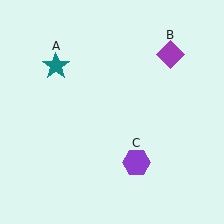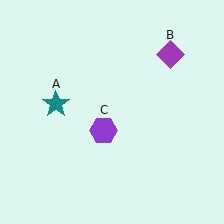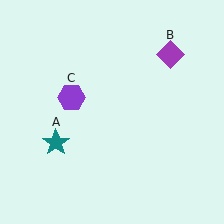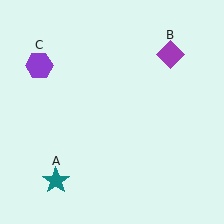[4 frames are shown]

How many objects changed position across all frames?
2 objects changed position: teal star (object A), purple hexagon (object C).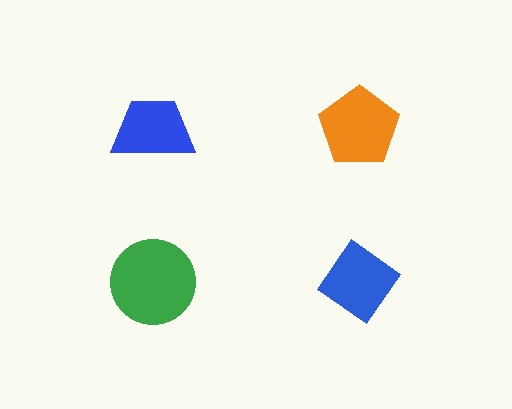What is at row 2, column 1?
A green circle.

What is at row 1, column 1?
A blue trapezoid.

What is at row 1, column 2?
An orange pentagon.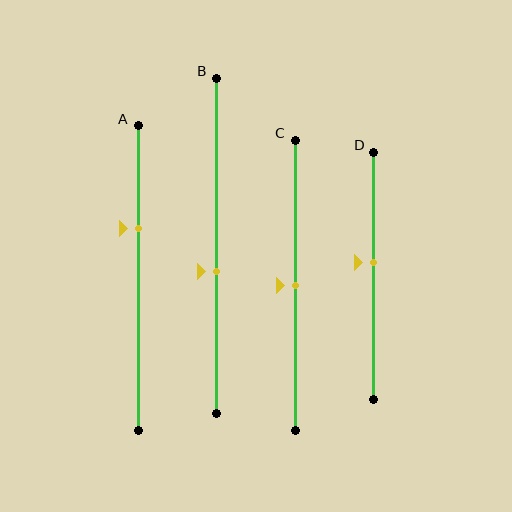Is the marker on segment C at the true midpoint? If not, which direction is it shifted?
Yes, the marker on segment C is at the true midpoint.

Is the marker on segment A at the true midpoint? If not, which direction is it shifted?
No, the marker on segment A is shifted upward by about 16% of the segment length.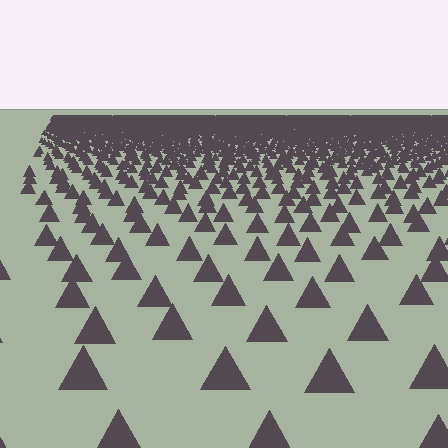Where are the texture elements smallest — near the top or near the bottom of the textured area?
Near the top.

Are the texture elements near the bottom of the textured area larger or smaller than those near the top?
Larger. Near the bottom, elements are closer to the viewer and appear at a bigger on-screen size.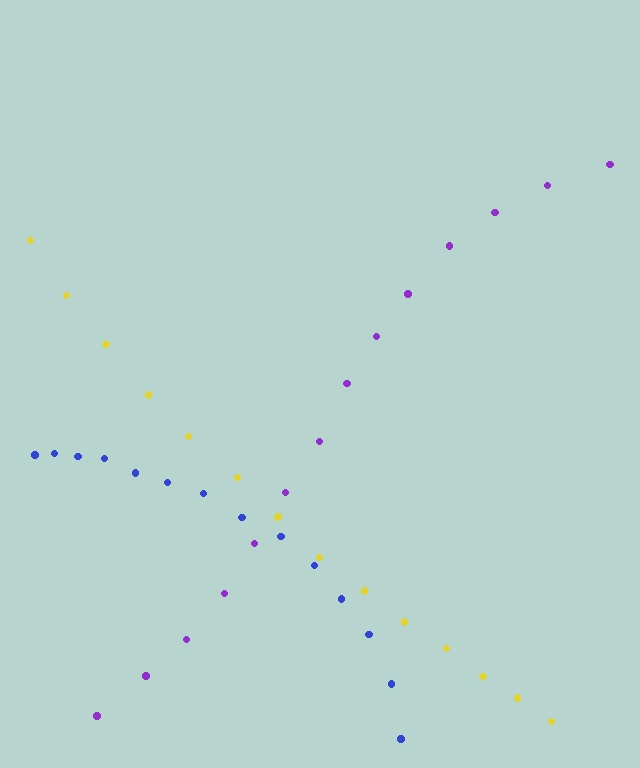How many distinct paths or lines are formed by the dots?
There are 3 distinct paths.